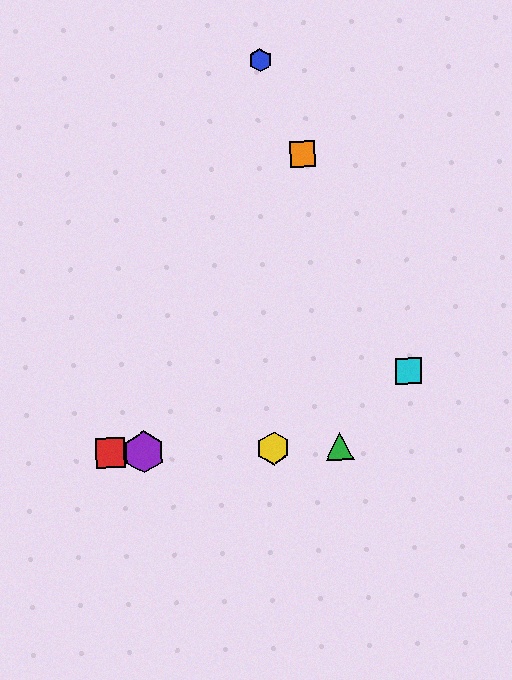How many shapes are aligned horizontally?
4 shapes (the red square, the green triangle, the yellow hexagon, the purple hexagon) are aligned horizontally.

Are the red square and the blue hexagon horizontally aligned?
No, the red square is at y≈453 and the blue hexagon is at y≈60.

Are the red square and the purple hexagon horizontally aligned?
Yes, both are at y≈453.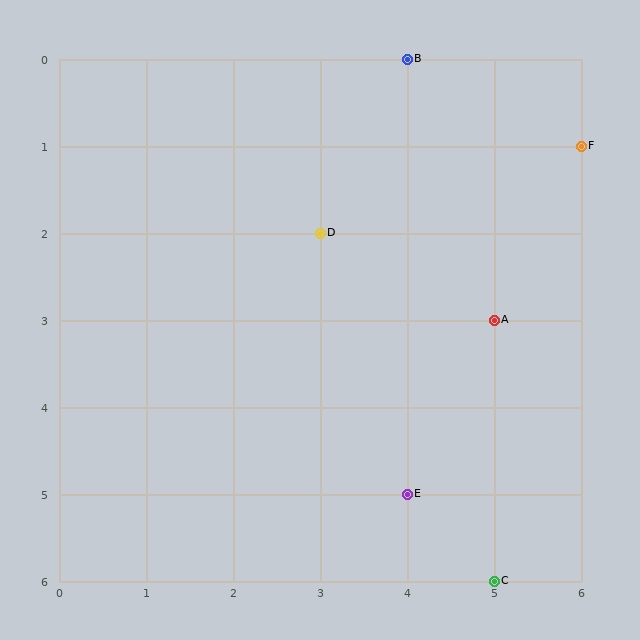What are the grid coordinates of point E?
Point E is at grid coordinates (4, 5).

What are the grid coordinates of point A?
Point A is at grid coordinates (5, 3).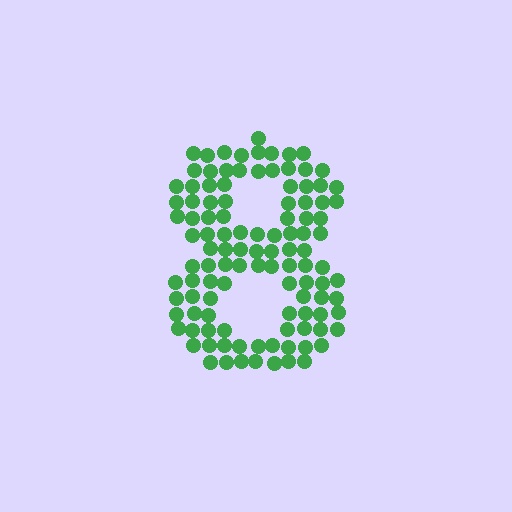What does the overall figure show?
The overall figure shows the digit 8.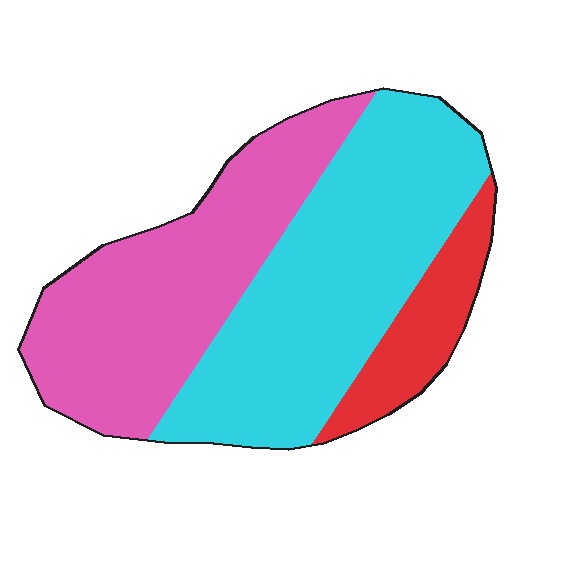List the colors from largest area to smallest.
From largest to smallest: cyan, pink, red.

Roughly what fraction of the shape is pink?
Pink covers roughly 40% of the shape.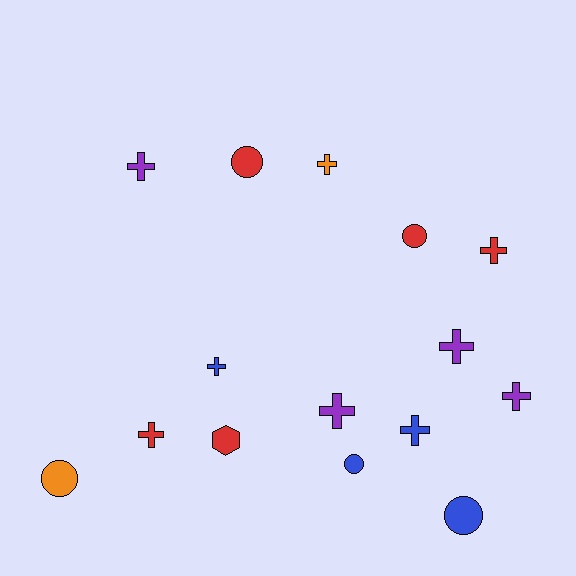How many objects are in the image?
There are 15 objects.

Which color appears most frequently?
Red, with 5 objects.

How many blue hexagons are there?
There are no blue hexagons.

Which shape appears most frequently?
Cross, with 9 objects.